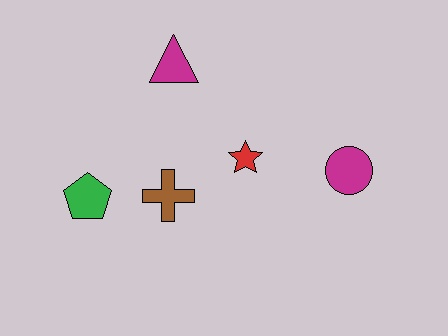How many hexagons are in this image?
There are no hexagons.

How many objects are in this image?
There are 5 objects.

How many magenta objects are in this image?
There are 2 magenta objects.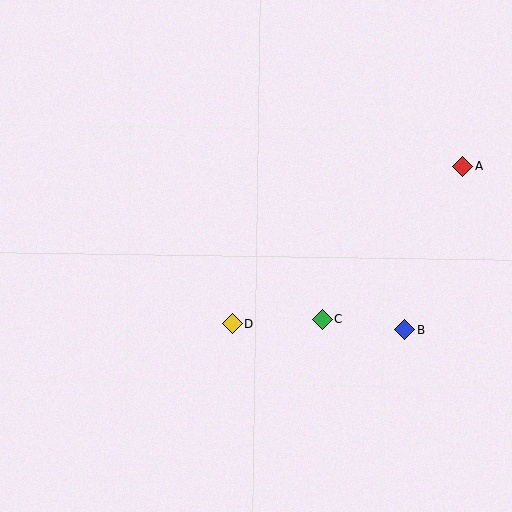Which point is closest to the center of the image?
Point D at (232, 323) is closest to the center.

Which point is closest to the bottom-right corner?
Point B is closest to the bottom-right corner.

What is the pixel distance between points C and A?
The distance between C and A is 208 pixels.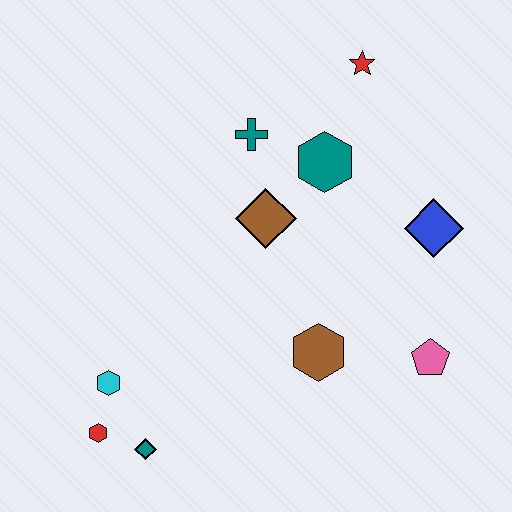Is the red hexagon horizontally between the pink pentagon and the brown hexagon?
No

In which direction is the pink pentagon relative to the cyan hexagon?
The pink pentagon is to the right of the cyan hexagon.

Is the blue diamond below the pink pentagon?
No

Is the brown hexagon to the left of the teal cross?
No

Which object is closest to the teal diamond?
The red hexagon is closest to the teal diamond.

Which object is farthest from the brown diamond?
The red hexagon is farthest from the brown diamond.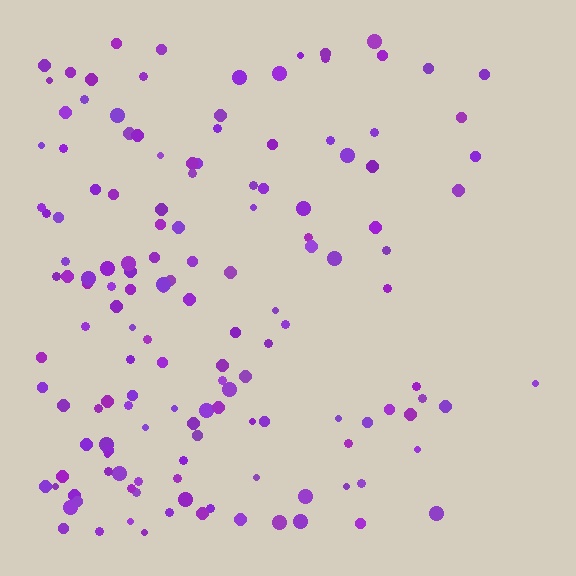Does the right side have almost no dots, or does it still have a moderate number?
Still a moderate number, just noticeably fewer than the left.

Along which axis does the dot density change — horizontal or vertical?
Horizontal.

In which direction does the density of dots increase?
From right to left, with the left side densest.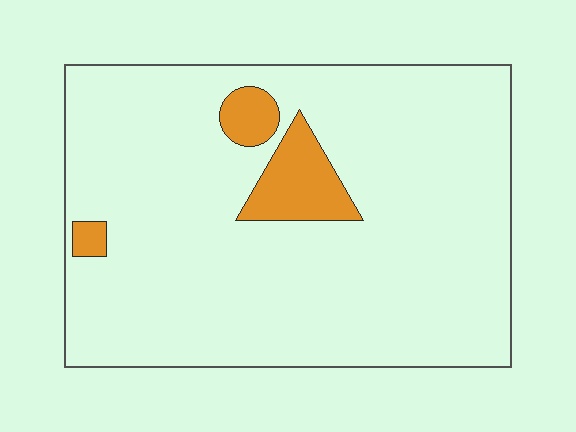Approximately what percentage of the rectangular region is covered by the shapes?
Approximately 10%.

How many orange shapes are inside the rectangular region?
3.